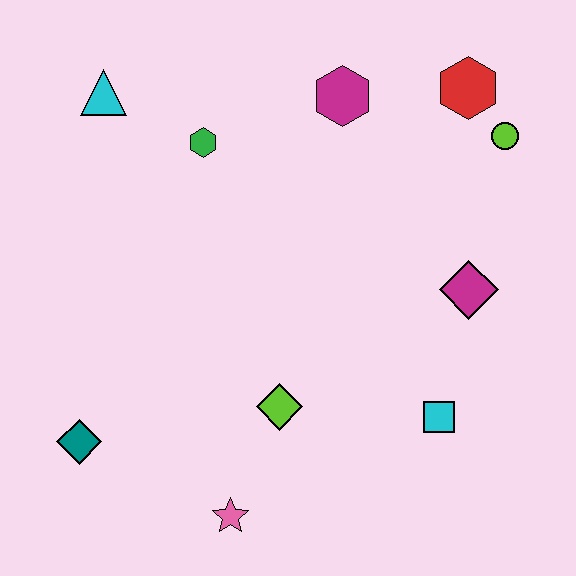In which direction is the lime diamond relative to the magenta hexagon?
The lime diamond is below the magenta hexagon.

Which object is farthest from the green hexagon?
The pink star is farthest from the green hexagon.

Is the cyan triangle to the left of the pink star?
Yes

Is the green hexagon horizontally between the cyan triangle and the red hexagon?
Yes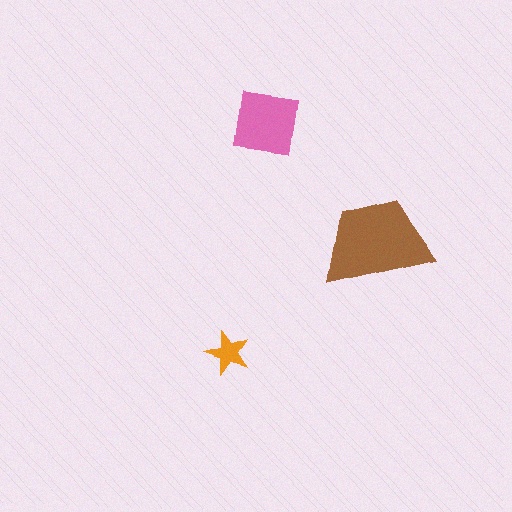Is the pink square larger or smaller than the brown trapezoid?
Smaller.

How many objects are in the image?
There are 3 objects in the image.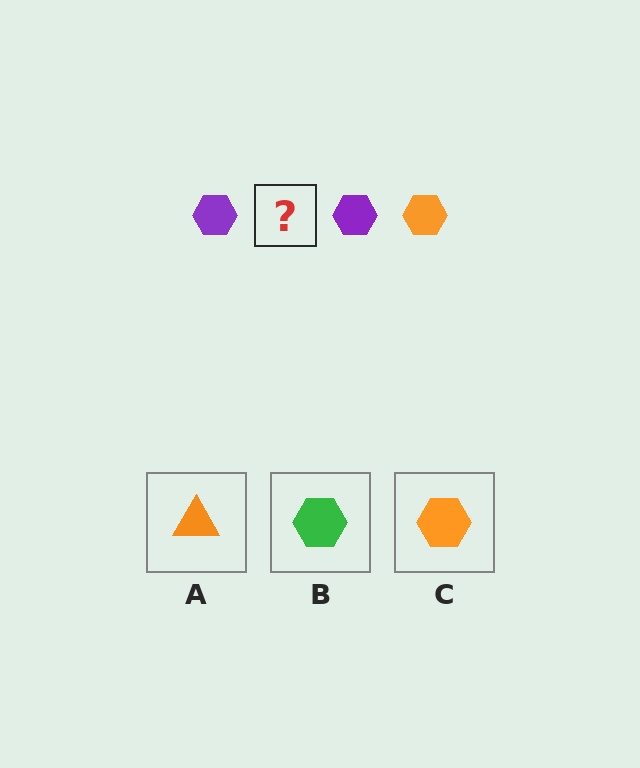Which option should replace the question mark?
Option C.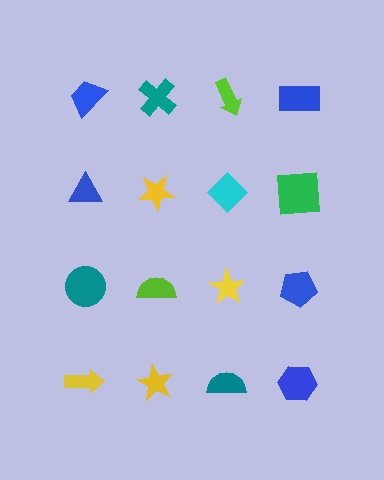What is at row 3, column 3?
A yellow star.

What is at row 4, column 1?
A yellow arrow.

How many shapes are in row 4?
4 shapes.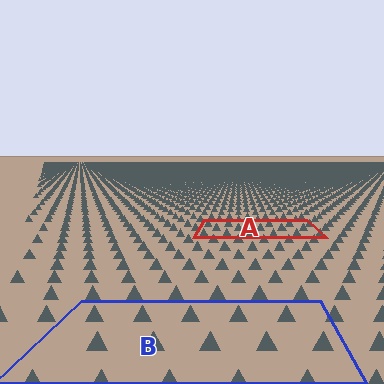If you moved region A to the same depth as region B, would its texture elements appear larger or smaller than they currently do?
They would appear larger. At a closer depth, the same texture elements are projected at a bigger on-screen size.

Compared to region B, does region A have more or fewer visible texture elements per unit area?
Region A has more texture elements per unit area — they are packed more densely because it is farther away.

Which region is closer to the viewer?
Region B is closer. The texture elements there are larger and more spread out.